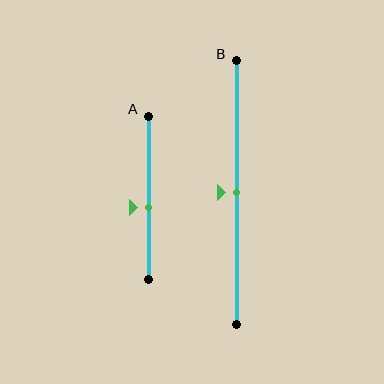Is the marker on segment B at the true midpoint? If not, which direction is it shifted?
Yes, the marker on segment B is at the true midpoint.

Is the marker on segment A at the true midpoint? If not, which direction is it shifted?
No, the marker on segment A is shifted downward by about 6% of the segment length.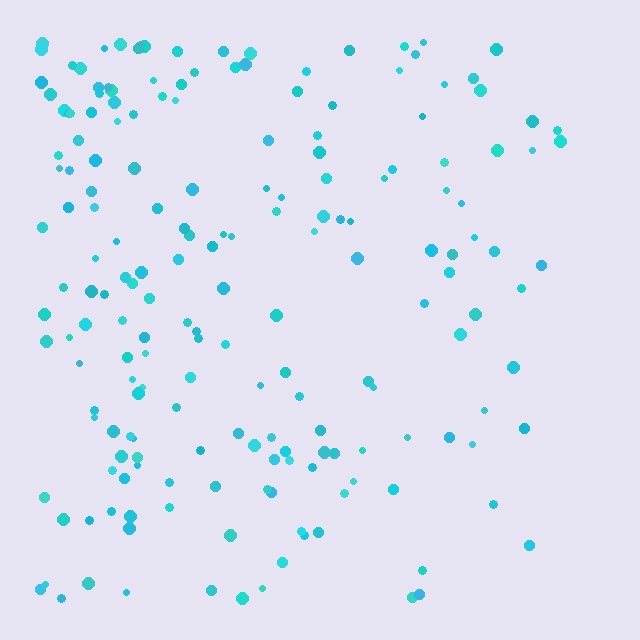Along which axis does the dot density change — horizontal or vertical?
Horizontal.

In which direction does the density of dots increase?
From right to left, with the left side densest.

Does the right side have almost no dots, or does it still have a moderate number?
Still a moderate number, just noticeably fewer than the left.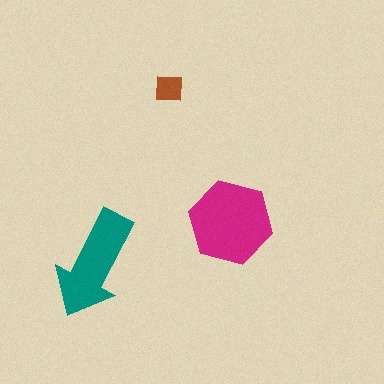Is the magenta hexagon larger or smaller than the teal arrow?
Larger.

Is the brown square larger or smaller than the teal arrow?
Smaller.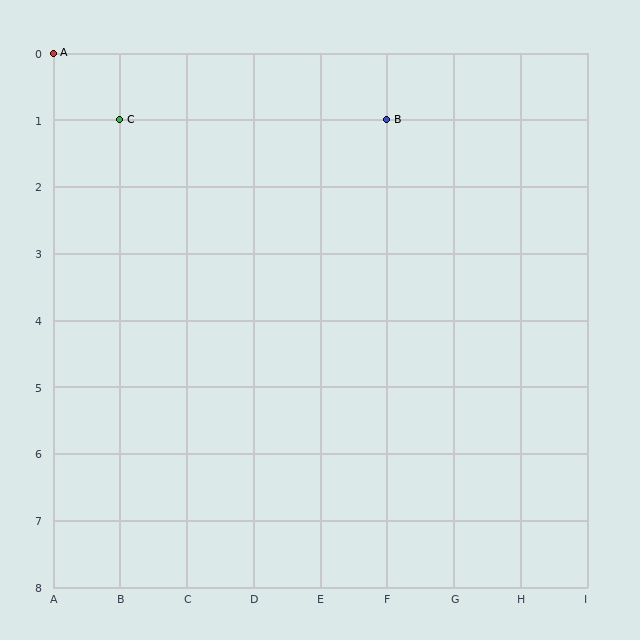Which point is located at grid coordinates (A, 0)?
Point A is at (A, 0).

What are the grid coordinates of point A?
Point A is at grid coordinates (A, 0).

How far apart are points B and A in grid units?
Points B and A are 5 columns and 1 row apart (about 5.1 grid units diagonally).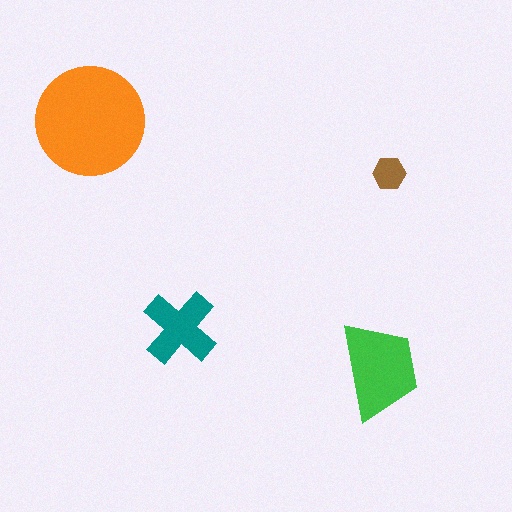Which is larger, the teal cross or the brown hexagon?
The teal cross.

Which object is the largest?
The orange circle.